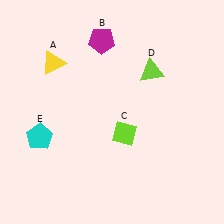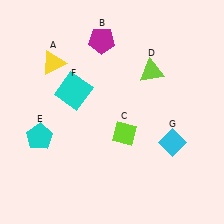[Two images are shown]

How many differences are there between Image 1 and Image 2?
There are 2 differences between the two images.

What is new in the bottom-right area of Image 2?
A cyan diamond (G) was added in the bottom-right area of Image 2.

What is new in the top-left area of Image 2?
A cyan square (F) was added in the top-left area of Image 2.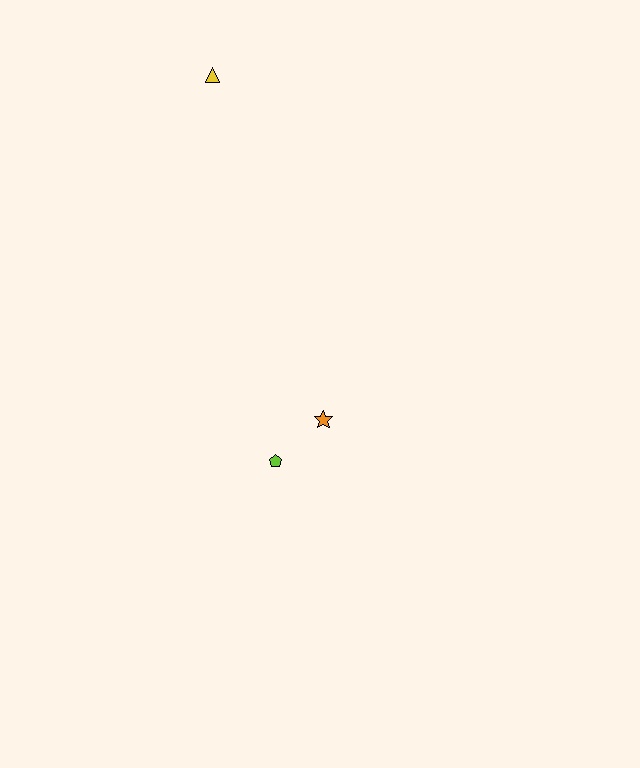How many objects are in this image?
There are 3 objects.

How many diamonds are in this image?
There are no diamonds.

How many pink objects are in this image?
There are no pink objects.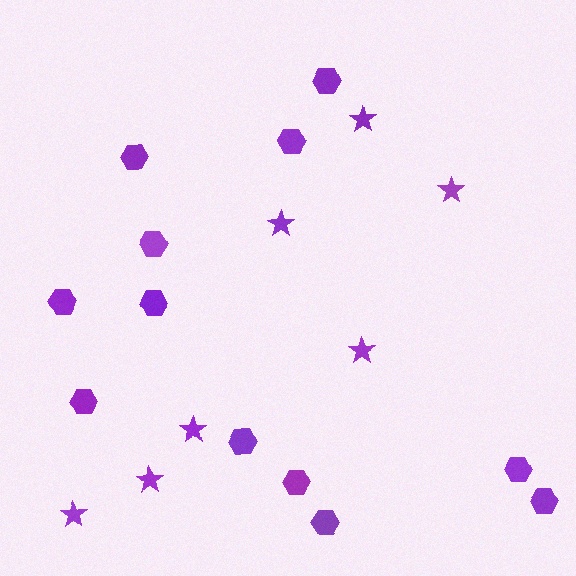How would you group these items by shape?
There are 2 groups: one group of stars (7) and one group of hexagons (12).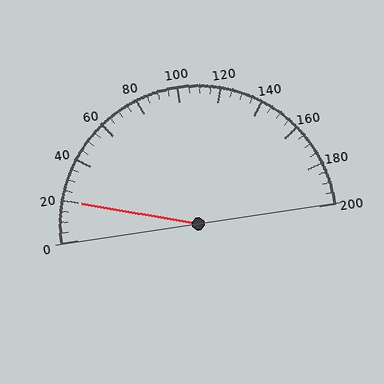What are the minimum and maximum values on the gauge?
The gauge ranges from 0 to 200.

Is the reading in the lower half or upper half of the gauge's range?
The reading is in the lower half of the range (0 to 200).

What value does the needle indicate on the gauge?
The needle indicates approximately 20.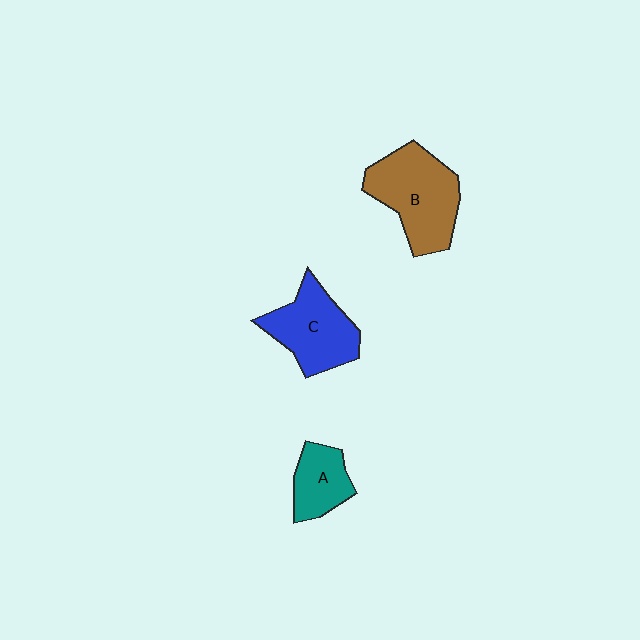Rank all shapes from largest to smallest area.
From largest to smallest: B (brown), C (blue), A (teal).